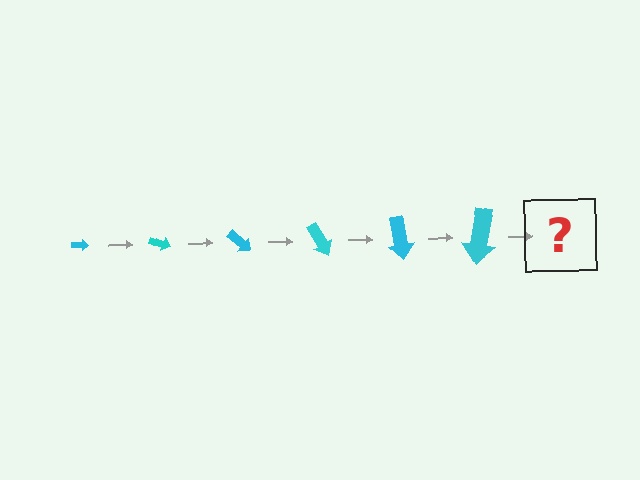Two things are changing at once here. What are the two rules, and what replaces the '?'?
The two rules are that the arrow grows larger each step and it rotates 20 degrees each step. The '?' should be an arrow, larger than the previous one and rotated 120 degrees from the start.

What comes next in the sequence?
The next element should be an arrow, larger than the previous one and rotated 120 degrees from the start.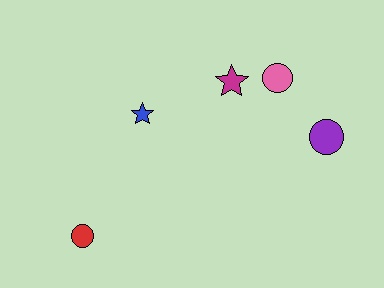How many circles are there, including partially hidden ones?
There are 3 circles.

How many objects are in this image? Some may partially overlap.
There are 5 objects.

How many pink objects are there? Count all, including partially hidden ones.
There is 1 pink object.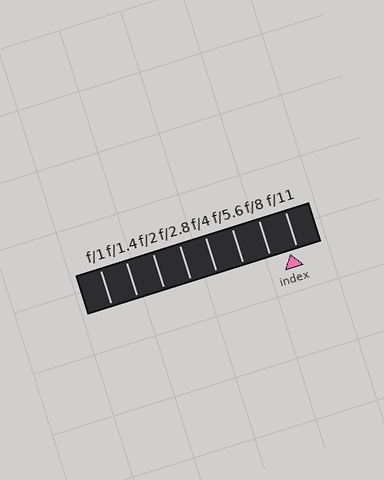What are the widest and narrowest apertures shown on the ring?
The widest aperture shown is f/1 and the narrowest is f/11.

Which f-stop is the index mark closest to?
The index mark is closest to f/11.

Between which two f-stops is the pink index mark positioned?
The index mark is between f/8 and f/11.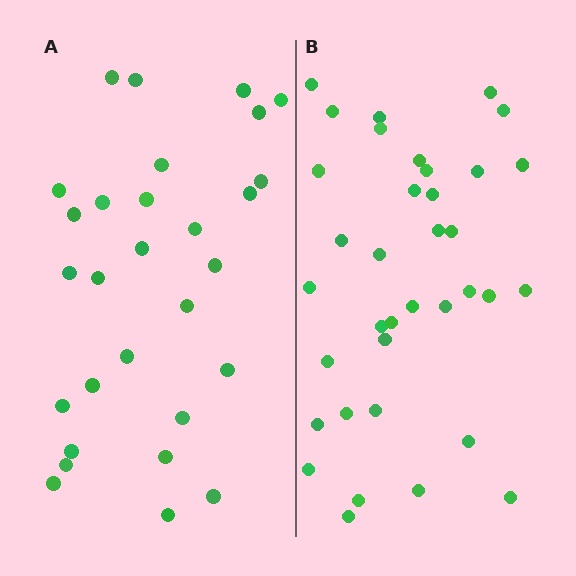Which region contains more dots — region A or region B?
Region B (the right region) has more dots.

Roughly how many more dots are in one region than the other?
Region B has roughly 8 or so more dots than region A.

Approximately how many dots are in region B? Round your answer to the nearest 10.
About 40 dots. (The exact count is 36, which rounds to 40.)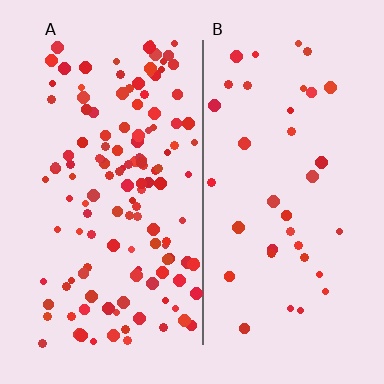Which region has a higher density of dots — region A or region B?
A (the left).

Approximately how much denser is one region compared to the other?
Approximately 3.4× — region A over region B.